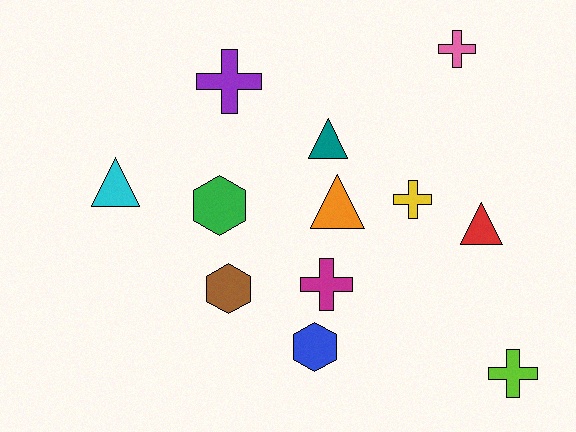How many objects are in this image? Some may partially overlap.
There are 12 objects.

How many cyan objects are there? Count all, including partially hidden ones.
There is 1 cyan object.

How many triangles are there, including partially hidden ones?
There are 4 triangles.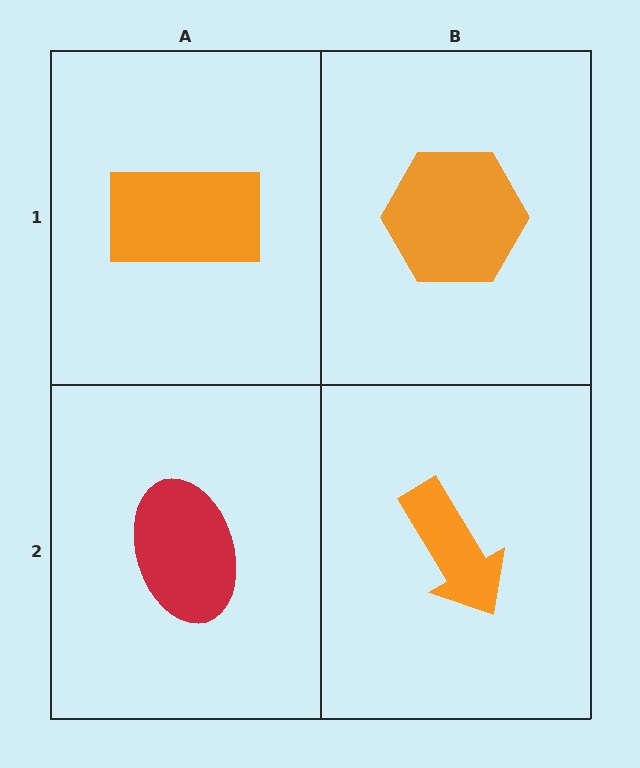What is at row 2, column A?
A red ellipse.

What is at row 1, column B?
An orange hexagon.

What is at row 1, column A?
An orange rectangle.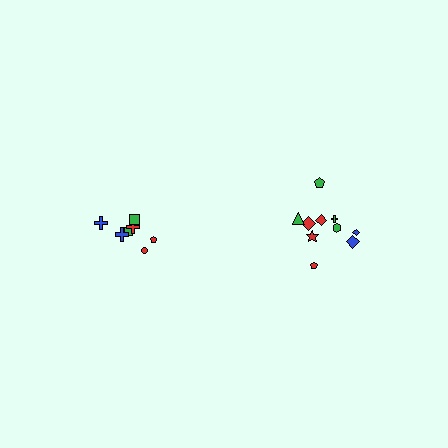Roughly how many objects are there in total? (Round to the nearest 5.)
Roughly 15 objects in total.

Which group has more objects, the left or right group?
The right group.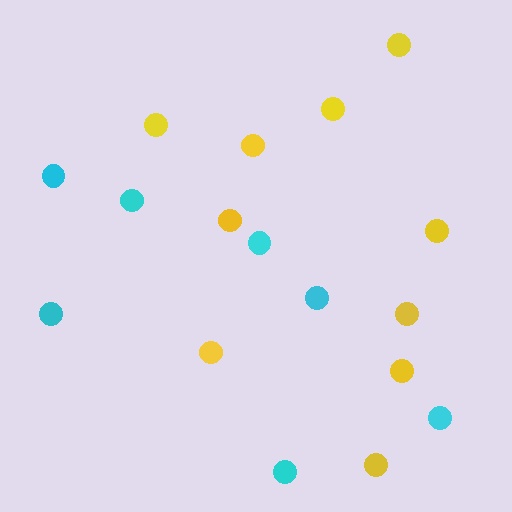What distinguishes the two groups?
There are 2 groups: one group of cyan circles (7) and one group of yellow circles (10).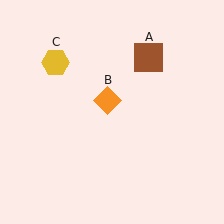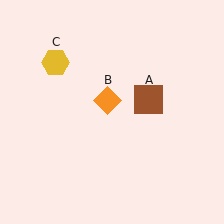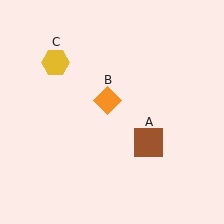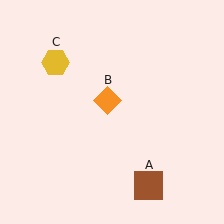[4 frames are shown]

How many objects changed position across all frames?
1 object changed position: brown square (object A).